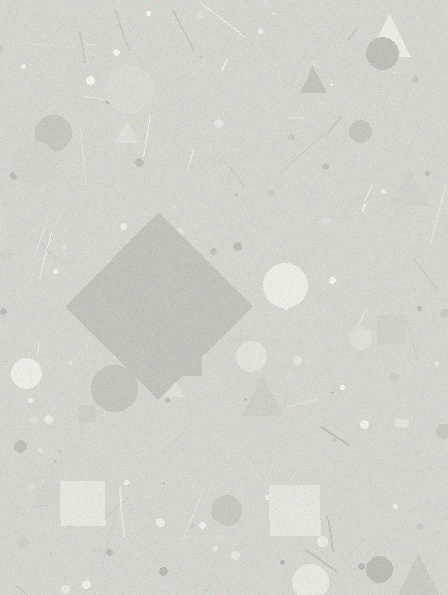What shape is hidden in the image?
A diamond is hidden in the image.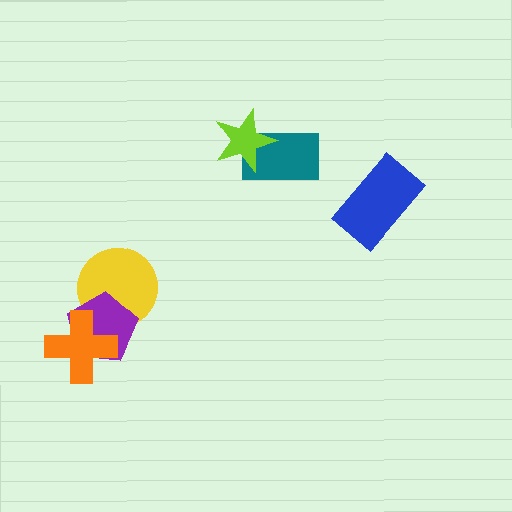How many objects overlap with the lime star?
1 object overlaps with the lime star.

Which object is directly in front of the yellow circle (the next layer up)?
The purple pentagon is directly in front of the yellow circle.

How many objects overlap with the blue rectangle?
0 objects overlap with the blue rectangle.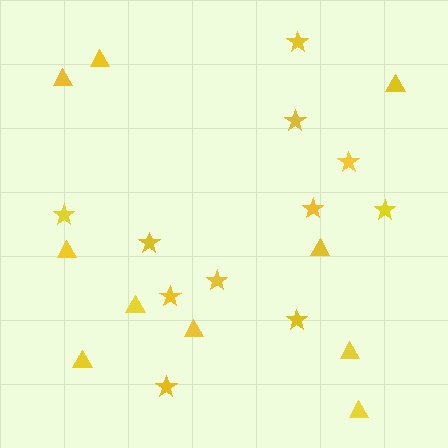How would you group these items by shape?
There are 2 groups: one group of stars (11) and one group of triangles (10).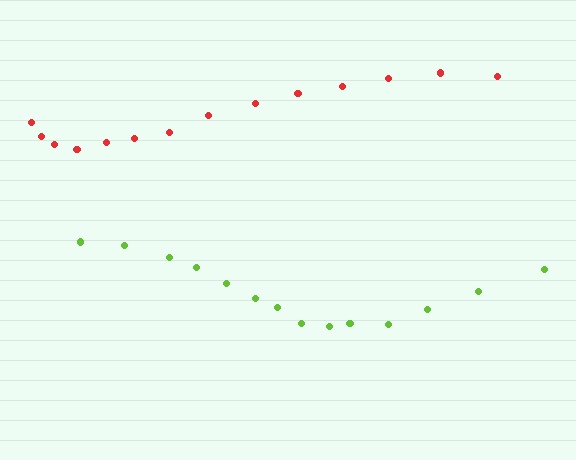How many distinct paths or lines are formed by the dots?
There are 2 distinct paths.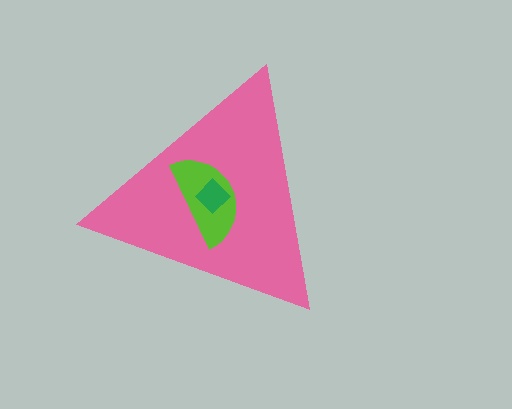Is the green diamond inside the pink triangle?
Yes.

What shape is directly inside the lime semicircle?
The green diamond.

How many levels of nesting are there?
3.